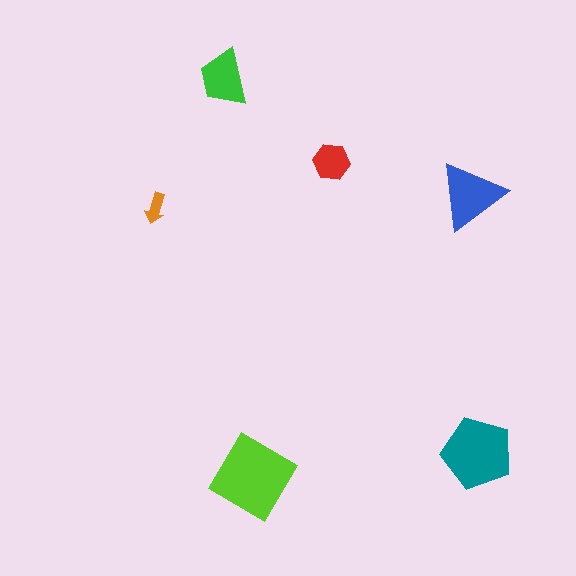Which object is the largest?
The lime diamond.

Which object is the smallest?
The orange arrow.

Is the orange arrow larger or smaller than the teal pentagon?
Smaller.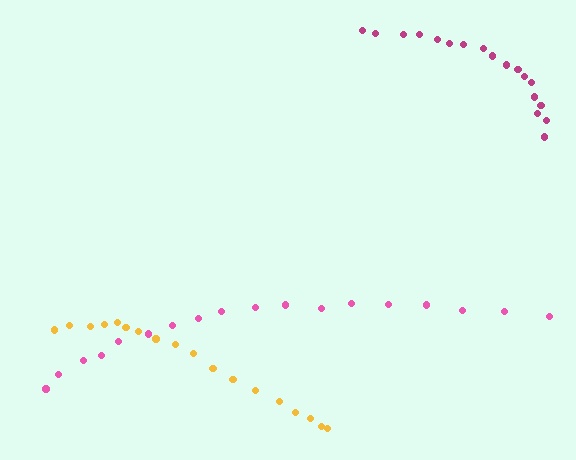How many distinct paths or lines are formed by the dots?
There are 3 distinct paths.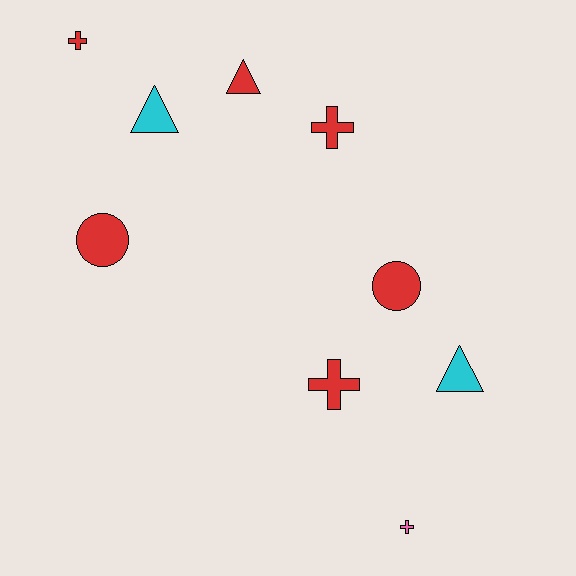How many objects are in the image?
There are 9 objects.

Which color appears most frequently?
Red, with 6 objects.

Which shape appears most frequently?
Cross, with 4 objects.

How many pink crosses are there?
There is 1 pink cross.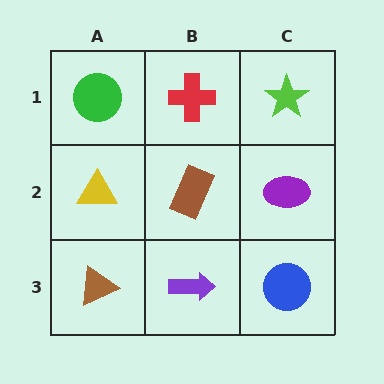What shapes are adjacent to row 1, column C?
A purple ellipse (row 2, column C), a red cross (row 1, column B).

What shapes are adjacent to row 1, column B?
A brown rectangle (row 2, column B), a green circle (row 1, column A), a lime star (row 1, column C).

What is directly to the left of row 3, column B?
A brown triangle.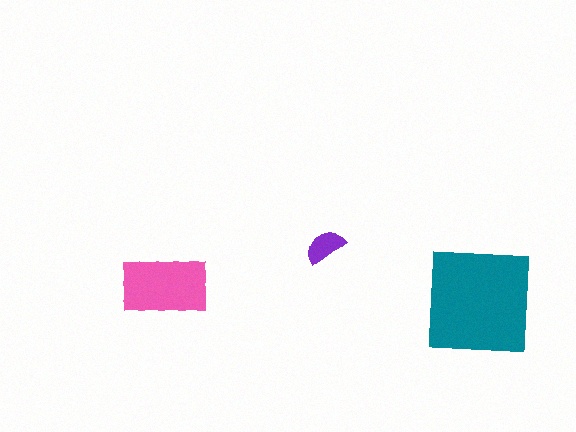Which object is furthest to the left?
The pink rectangle is leftmost.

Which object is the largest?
The teal square.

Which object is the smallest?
The purple semicircle.